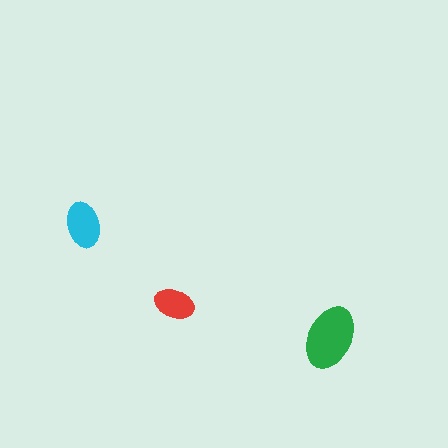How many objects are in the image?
There are 3 objects in the image.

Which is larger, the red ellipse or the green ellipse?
The green one.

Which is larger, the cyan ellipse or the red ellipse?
The cyan one.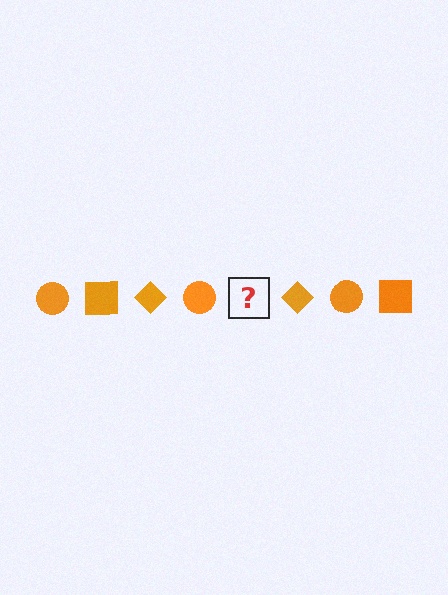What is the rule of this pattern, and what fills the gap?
The rule is that the pattern cycles through circle, square, diamond shapes in orange. The gap should be filled with an orange square.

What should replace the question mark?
The question mark should be replaced with an orange square.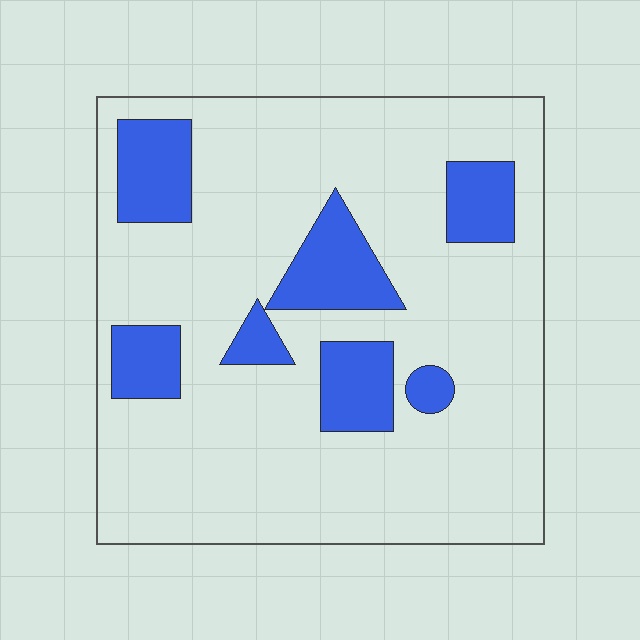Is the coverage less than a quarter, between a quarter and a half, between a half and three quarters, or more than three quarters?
Less than a quarter.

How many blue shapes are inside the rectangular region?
7.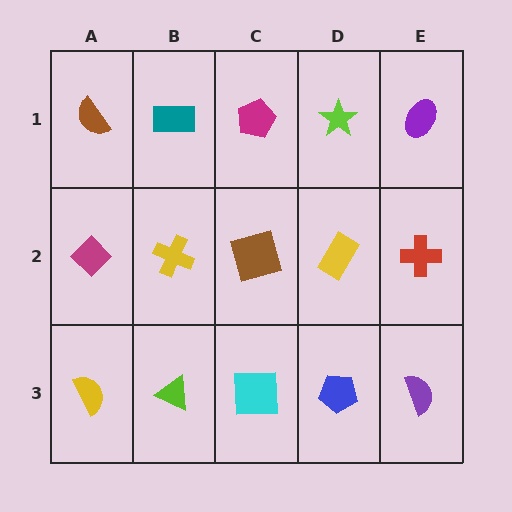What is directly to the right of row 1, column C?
A lime star.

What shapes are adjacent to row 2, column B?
A teal rectangle (row 1, column B), a lime triangle (row 3, column B), a magenta diamond (row 2, column A), a brown square (row 2, column C).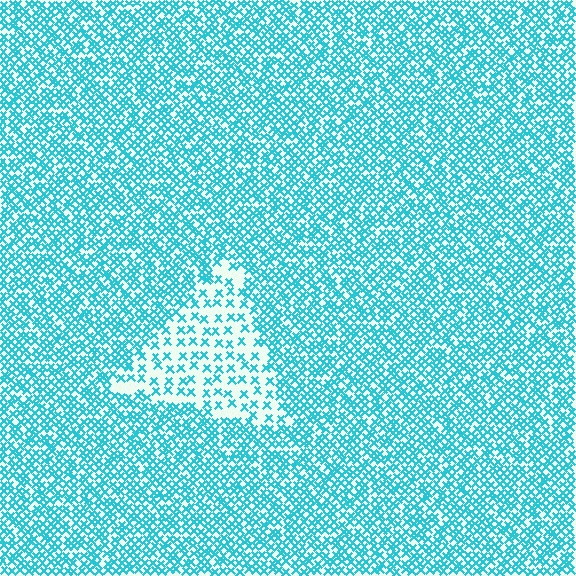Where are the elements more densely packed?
The elements are more densely packed outside the triangle boundary.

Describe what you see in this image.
The image contains small cyan elements arranged at two different densities. A triangle-shaped region is visible where the elements are less densely packed than the surrounding area.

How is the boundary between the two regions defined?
The boundary is defined by a change in element density (approximately 2.5x ratio). All elements are the same color, size, and shape.